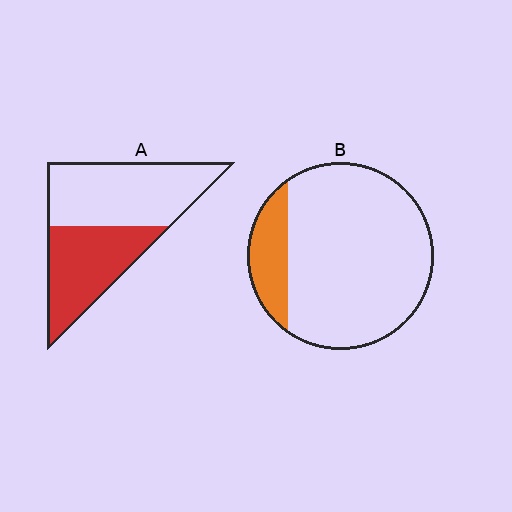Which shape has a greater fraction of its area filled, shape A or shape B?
Shape A.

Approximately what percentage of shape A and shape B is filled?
A is approximately 45% and B is approximately 15%.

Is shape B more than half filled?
No.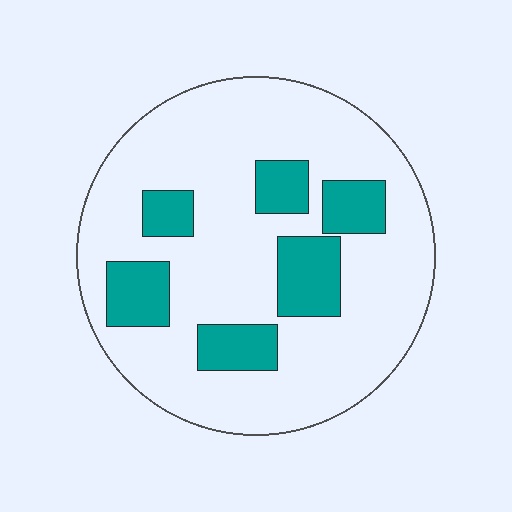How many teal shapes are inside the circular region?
6.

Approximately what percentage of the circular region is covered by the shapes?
Approximately 20%.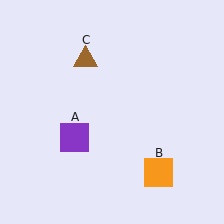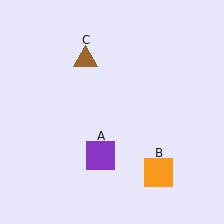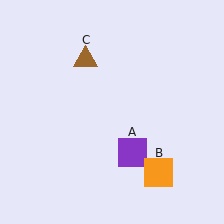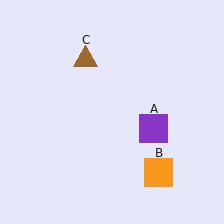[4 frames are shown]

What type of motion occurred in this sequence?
The purple square (object A) rotated counterclockwise around the center of the scene.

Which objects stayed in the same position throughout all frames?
Orange square (object B) and brown triangle (object C) remained stationary.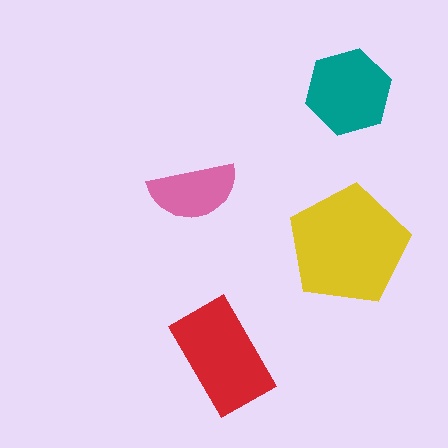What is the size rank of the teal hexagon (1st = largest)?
3rd.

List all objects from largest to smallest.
The yellow pentagon, the red rectangle, the teal hexagon, the pink semicircle.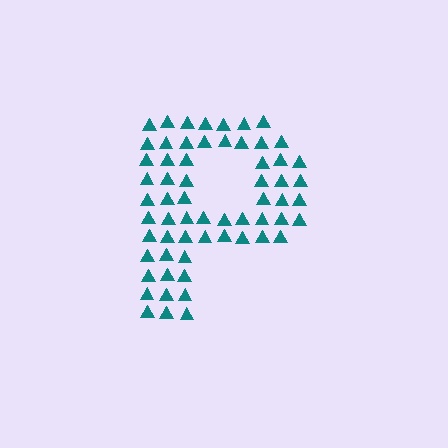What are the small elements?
The small elements are triangles.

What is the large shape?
The large shape is the letter P.